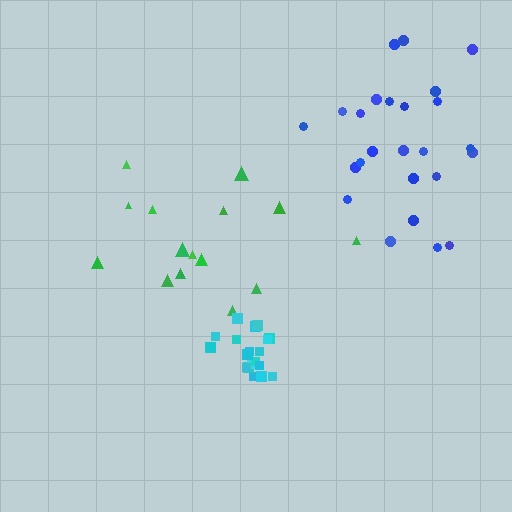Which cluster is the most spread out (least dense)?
Green.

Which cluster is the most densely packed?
Cyan.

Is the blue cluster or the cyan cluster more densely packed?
Cyan.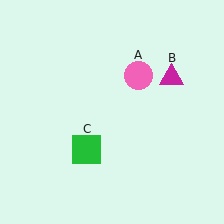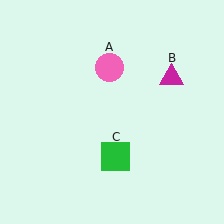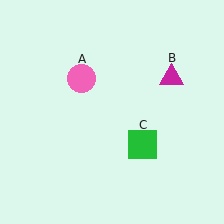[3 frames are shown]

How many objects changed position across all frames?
2 objects changed position: pink circle (object A), green square (object C).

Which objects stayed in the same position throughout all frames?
Magenta triangle (object B) remained stationary.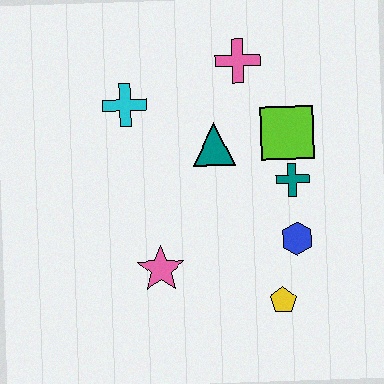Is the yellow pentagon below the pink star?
Yes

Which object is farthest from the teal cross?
The cyan cross is farthest from the teal cross.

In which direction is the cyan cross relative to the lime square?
The cyan cross is to the left of the lime square.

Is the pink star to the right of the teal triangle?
No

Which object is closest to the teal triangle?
The lime square is closest to the teal triangle.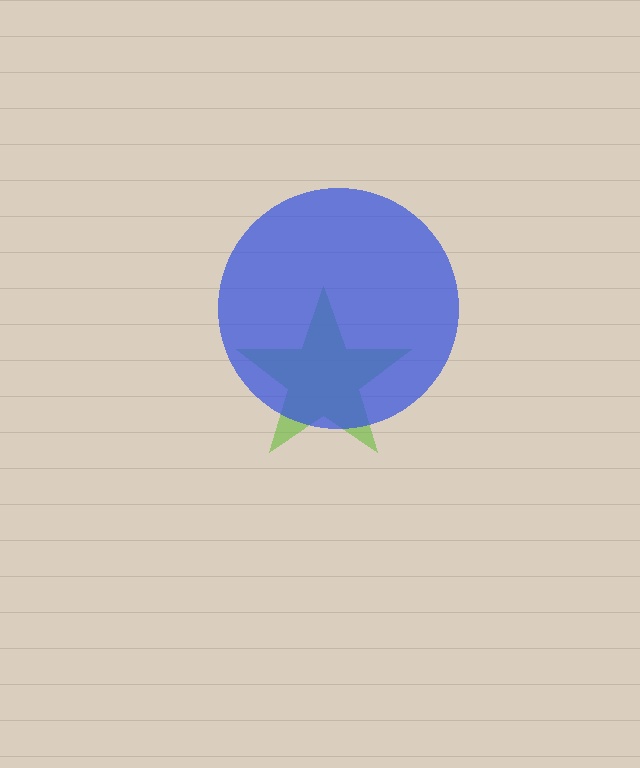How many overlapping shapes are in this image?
There are 2 overlapping shapes in the image.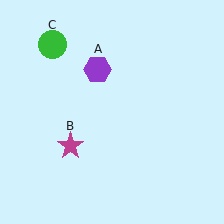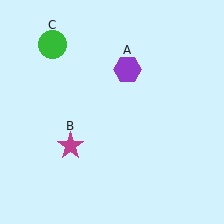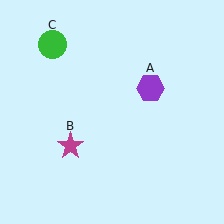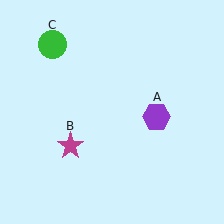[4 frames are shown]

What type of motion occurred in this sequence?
The purple hexagon (object A) rotated clockwise around the center of the scene.